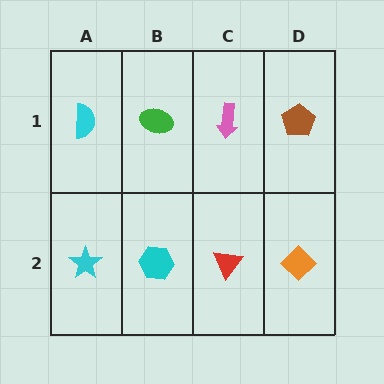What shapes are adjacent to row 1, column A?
A cyan star (row 2, column A), a green ellipse (row 1, column B).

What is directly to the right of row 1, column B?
A pink arrow.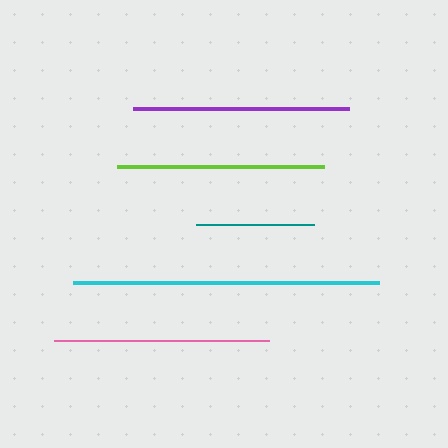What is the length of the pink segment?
The pink segment is approximately 215 pixels long.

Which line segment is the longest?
The cyan line is the longest at approximately 306 pixels.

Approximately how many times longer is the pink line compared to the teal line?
The pink line is approximately 1.8 times the length of the teal line.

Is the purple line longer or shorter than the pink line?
The purple line is longer than the pink line.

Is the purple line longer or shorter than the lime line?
The purple line is longer than the lime line.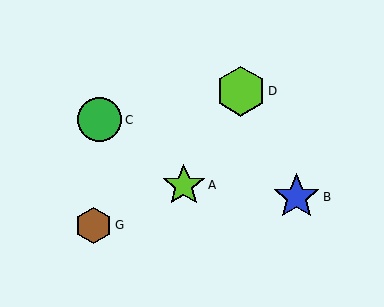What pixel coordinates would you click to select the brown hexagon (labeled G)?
Click at (94, 225) to select the brown hexagon G.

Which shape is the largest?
The lime hexagon (labeled D) is the largest.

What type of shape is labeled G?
Shape G is a brown hexagon.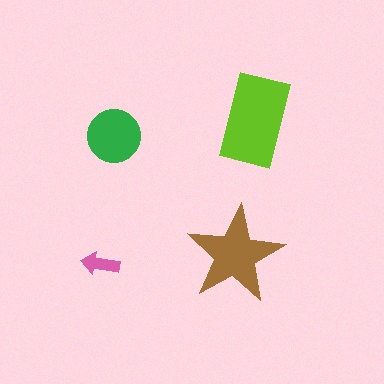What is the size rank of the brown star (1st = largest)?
2nd.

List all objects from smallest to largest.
The pink arrow, the green circle, the brown star, the lime rectangle.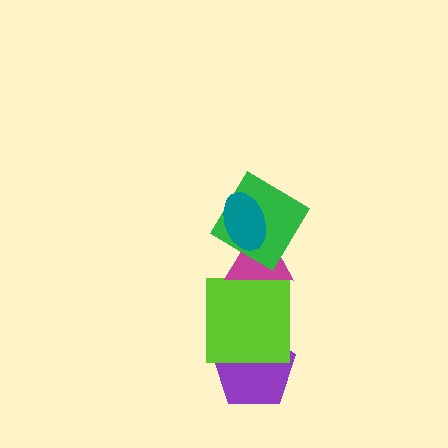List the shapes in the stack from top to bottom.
From top to bottom: the teal ellipse, the green diamond, the magenta triangle, the lime square, the purple pentagon.